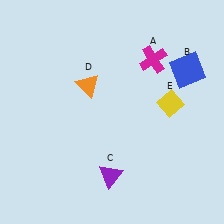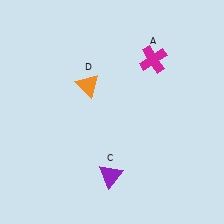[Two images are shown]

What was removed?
The blue square (B), the yellow diamond (E) were removed in Image 2.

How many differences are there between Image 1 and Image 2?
There are 2 differences between the two images.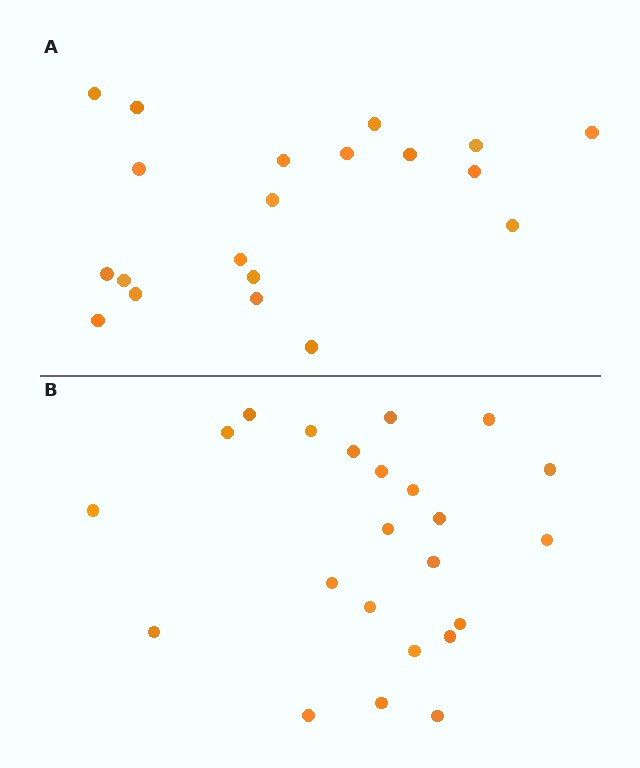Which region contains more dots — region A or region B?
Region B (the bottom region) has more dots.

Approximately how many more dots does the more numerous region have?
Region B has just a few more — roughly 2 or 3 more dots than region A.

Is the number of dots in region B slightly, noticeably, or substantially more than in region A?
Region B has only slightly more — the two regions are fairly close. The ratio is roughly 1.1 to 1.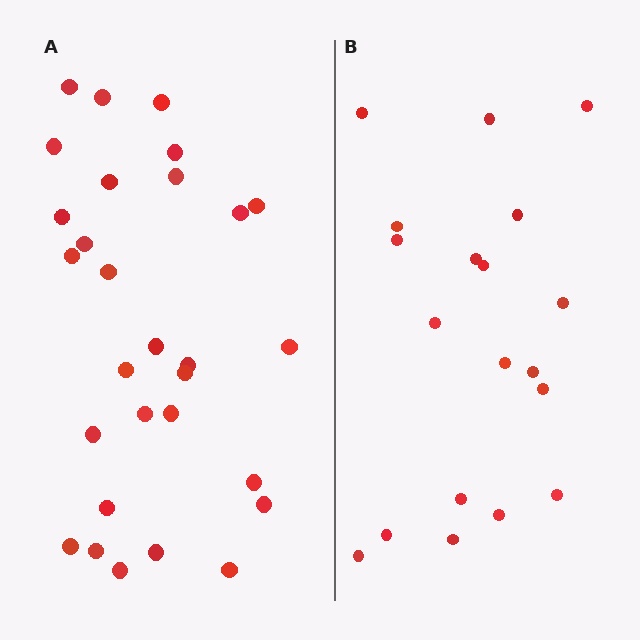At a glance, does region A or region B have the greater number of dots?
Region A (the left region) has more dots.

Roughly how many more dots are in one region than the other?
Region A has roughly 10 or so more dots than region B.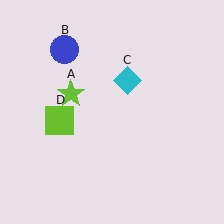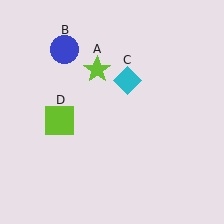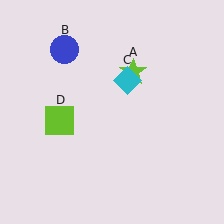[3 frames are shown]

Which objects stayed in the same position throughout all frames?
Blue circle (object B) and cyan diamond (object C) and lime square (object D) remained stationary.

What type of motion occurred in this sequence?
The lime star (object A) rotated clockwise around the center of the scene.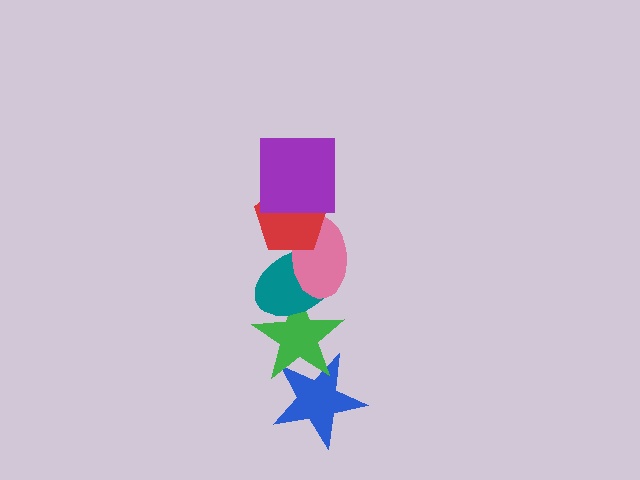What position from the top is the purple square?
The purple square is 1st from the top.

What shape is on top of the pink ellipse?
The red pentagon is on top of the pink ellipse.